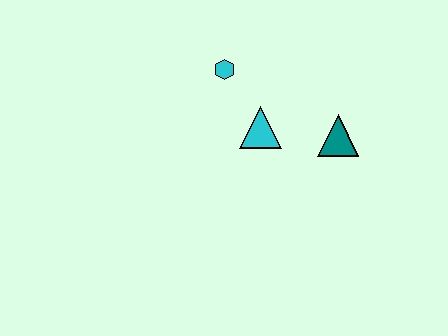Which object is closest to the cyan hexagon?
The cyan triangle is closest to the cyan hexagon.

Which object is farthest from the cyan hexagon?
The teal triangle is farthest from the cyan hexagon.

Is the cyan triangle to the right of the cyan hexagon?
Yes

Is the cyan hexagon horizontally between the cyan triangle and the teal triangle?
No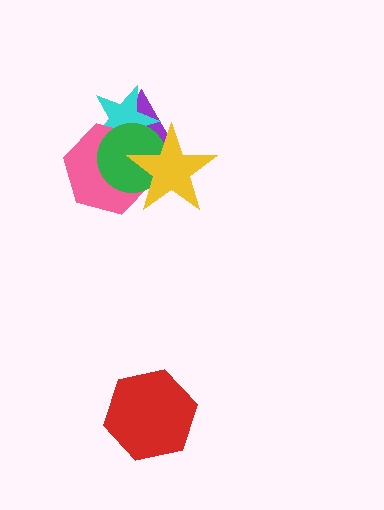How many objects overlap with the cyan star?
4 objects overlap with the cyan star.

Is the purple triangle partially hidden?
Yes, it is partially covered by another shape.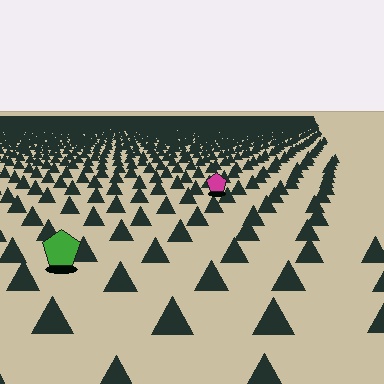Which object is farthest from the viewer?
The magenta pentagon is farthest from the viewer. It appears smaller and the ground texture around it is denser.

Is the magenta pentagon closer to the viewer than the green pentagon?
No. The green pentagon is closer — you can tell from the texture gradient: the ground texture is coarser near it.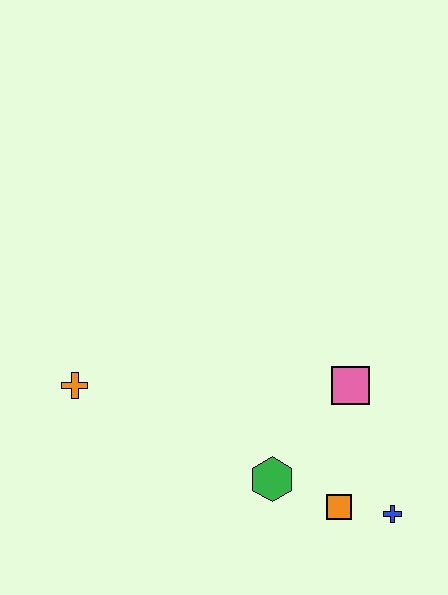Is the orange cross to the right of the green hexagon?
No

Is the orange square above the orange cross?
No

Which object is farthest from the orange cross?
The blue cross is farthest from the orange cross.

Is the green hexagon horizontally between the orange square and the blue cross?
No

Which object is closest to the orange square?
The blue cross is closest to the orange square.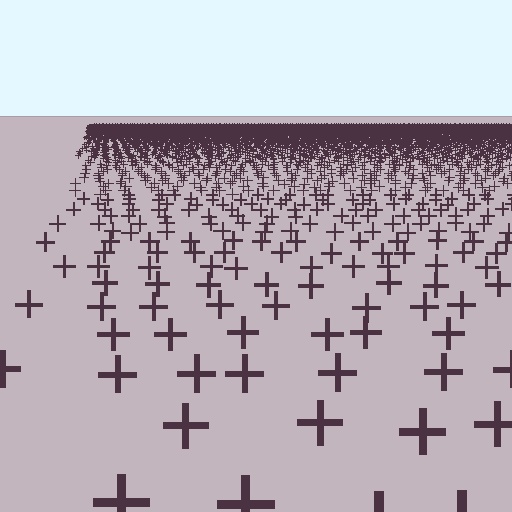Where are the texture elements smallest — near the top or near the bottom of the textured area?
Near the top.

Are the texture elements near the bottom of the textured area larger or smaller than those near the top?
Larger. Near the bottom, elements are closer to the viewer and appear at a bigger on-screen size.